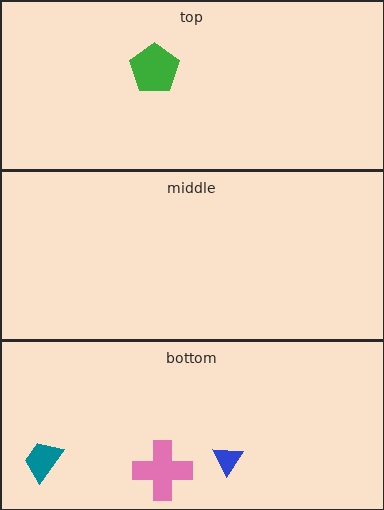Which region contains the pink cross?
The bottom region.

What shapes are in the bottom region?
The teal trapezoid, the blue triangle, the pink cross.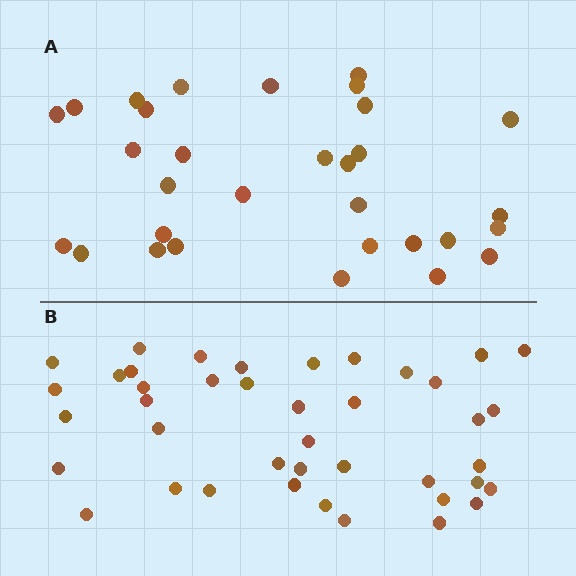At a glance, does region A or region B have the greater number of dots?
Region B (the bottom region) has more dots.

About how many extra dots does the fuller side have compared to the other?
Region B has roughly 10 or so more dots than region A.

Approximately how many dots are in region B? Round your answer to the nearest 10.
About 40 dots. (The exact count is 41, which rounds to 40.)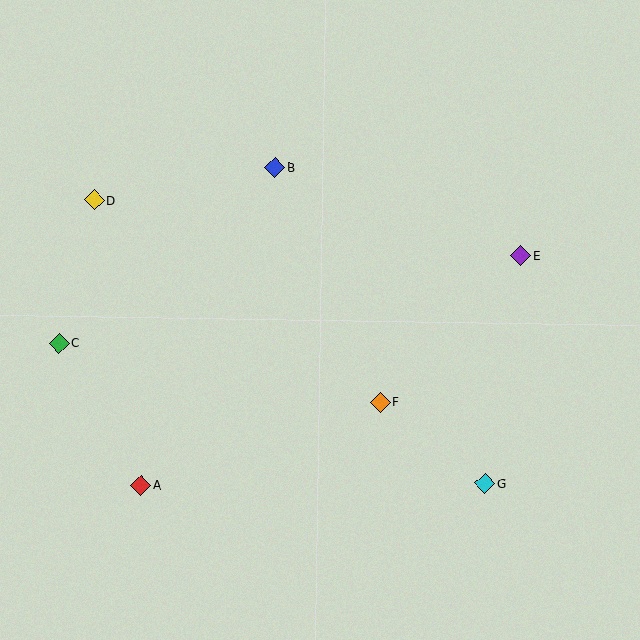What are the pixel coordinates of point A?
Point A is at (141, 485).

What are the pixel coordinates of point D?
Point D is at (94, 200).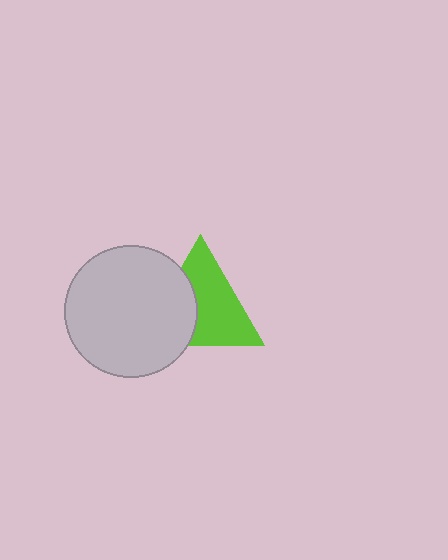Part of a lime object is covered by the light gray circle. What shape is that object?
It is a triangle.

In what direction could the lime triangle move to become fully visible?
The lime triangle could move right. That would shift it out from behind the light gray circle entirely.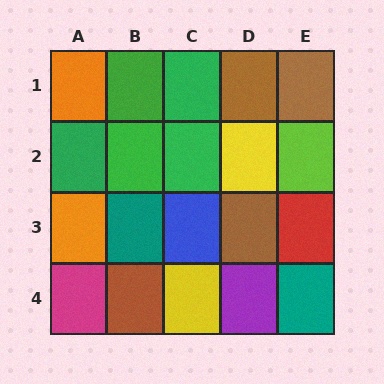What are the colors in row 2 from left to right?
Green, green, green, yellow, lime.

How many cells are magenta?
1 cell is magenta.